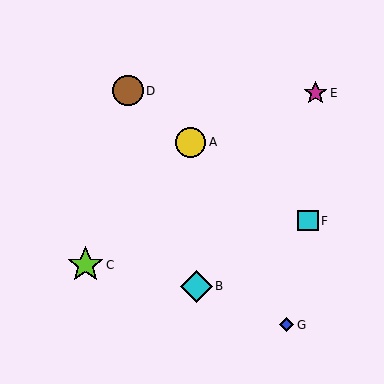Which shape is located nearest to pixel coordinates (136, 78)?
The brown circle (labeled D) at (128, 91) is nearest to that location.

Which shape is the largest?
The lime star (labeled C) is the largest.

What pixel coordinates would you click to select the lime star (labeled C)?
Click at (85, 265) to select the lime star C.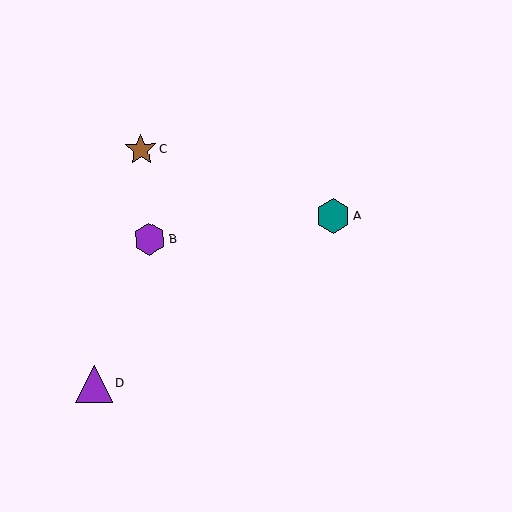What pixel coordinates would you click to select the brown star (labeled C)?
Click at (141, 149) to select the brown star C.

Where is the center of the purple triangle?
The center of the purple triangle is at (94, 384).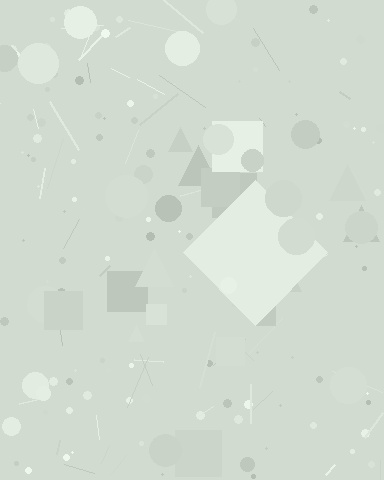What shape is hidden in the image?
A diamond is hidden in the image.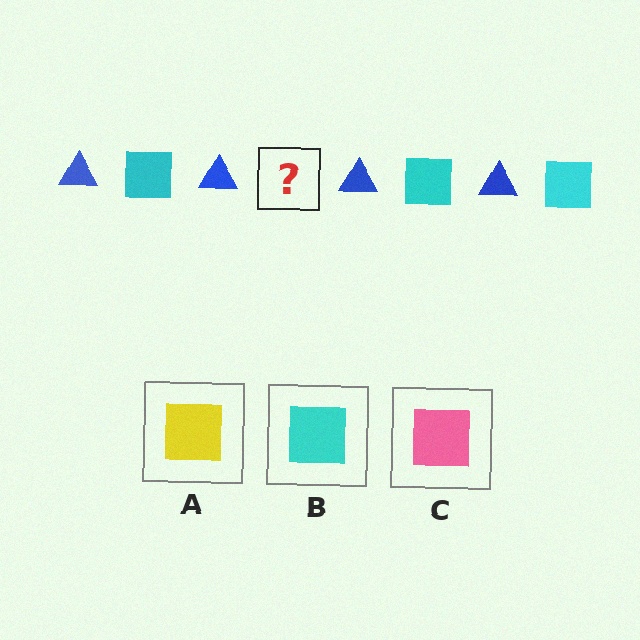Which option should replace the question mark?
Option B.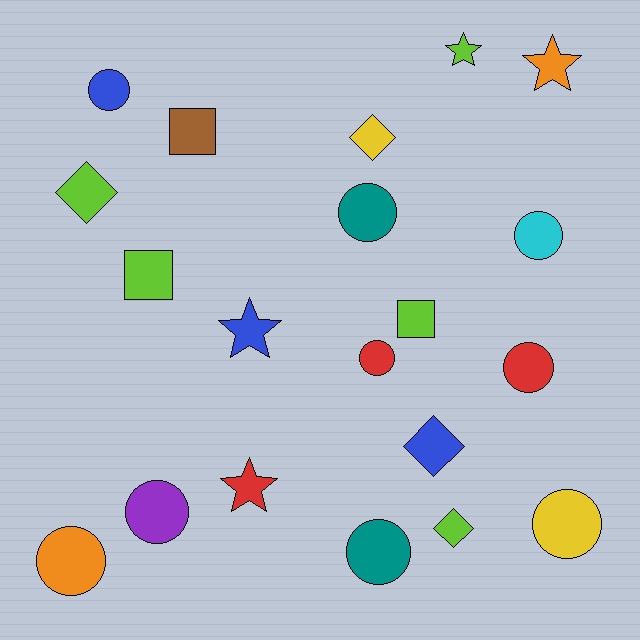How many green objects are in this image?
There are no green objects.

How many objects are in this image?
There are 20 objects.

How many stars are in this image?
There are 4 stars.